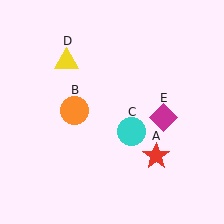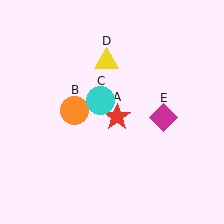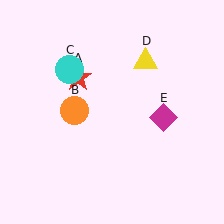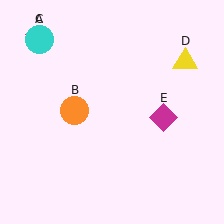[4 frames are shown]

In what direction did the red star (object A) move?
The red star (object A) moved up and to the left.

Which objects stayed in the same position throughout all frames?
Orange circle (object B) and magenta diamond (object E) remained stationary.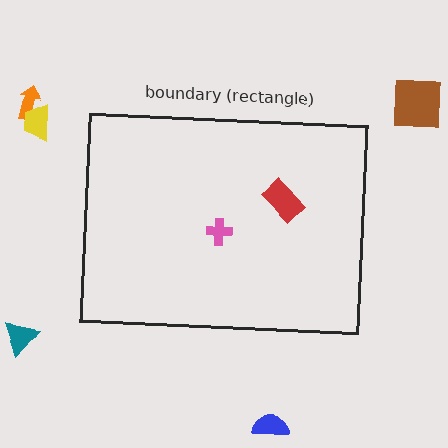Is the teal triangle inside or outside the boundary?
Outside.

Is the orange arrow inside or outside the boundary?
Outside.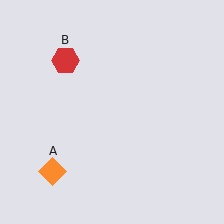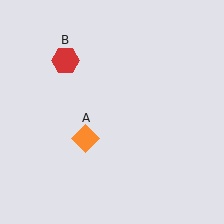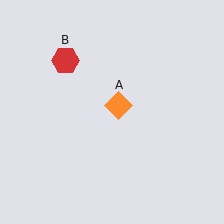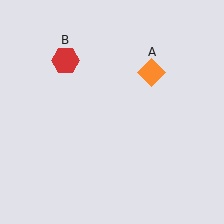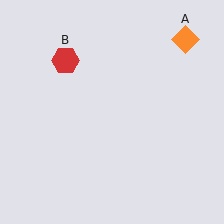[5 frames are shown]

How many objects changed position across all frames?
1 object changed position: orange diamond (object A).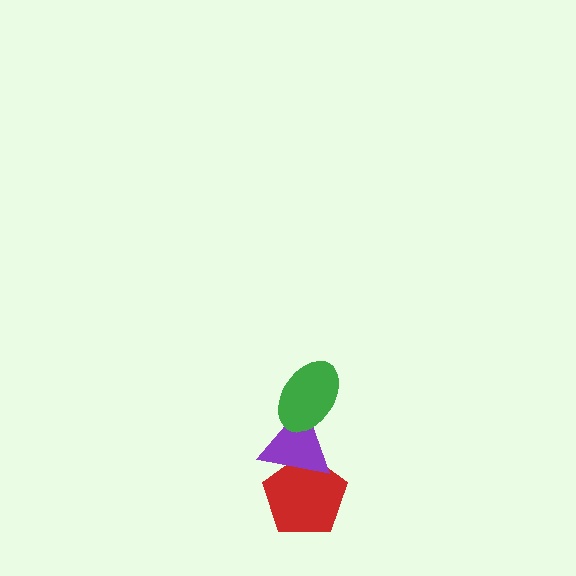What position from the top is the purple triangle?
The purple triangle is 2nd from the top.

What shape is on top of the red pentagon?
The purple triangle is on top of the red pentagon.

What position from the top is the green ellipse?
The green ellipse is 1st from the top.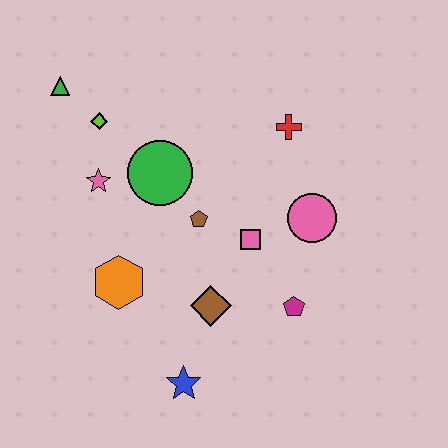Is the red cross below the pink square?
No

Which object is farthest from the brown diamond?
The green triangle is farthest from the brown diamond.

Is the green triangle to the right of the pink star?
No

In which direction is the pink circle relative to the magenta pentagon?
The pink circle is above the magenta pentagon.